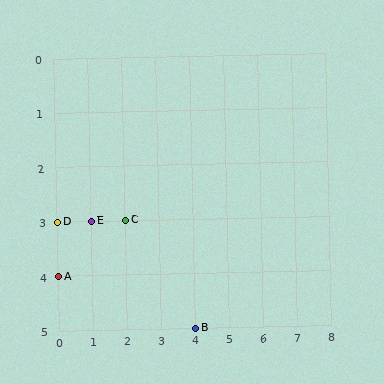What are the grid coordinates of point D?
Point D is at grid coordinates (0, 3).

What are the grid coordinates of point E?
Point E is at grid coordinates (1, 3).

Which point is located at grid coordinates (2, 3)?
Point C is at (2, 3).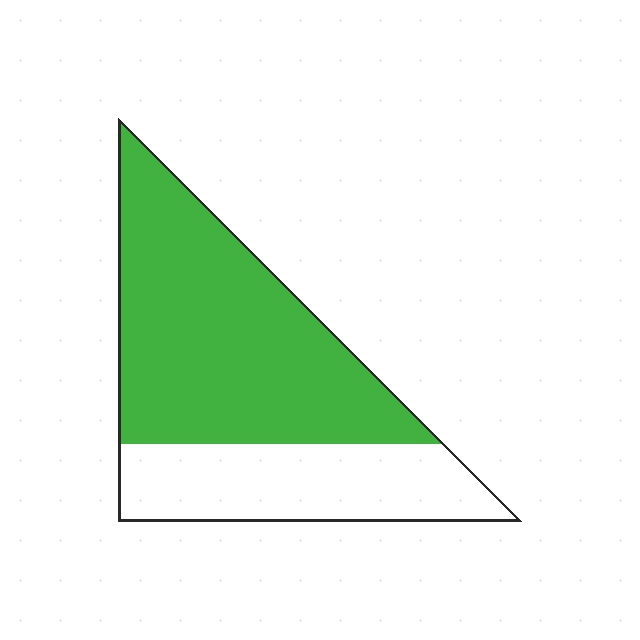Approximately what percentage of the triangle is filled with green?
Approximately 65%.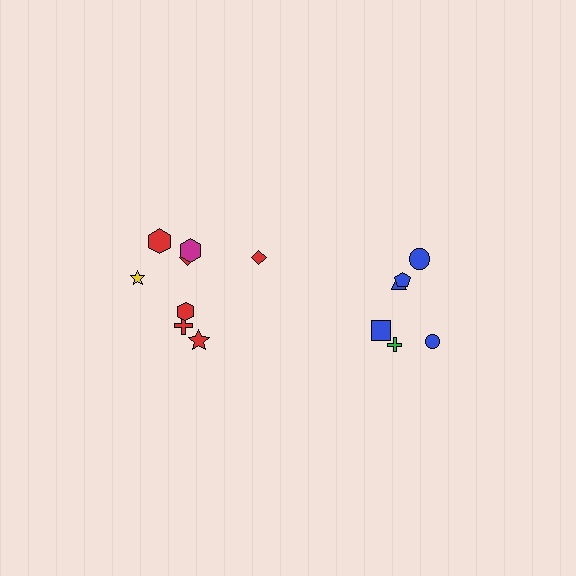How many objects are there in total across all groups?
There are 14 objects.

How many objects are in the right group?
There are 6 objects.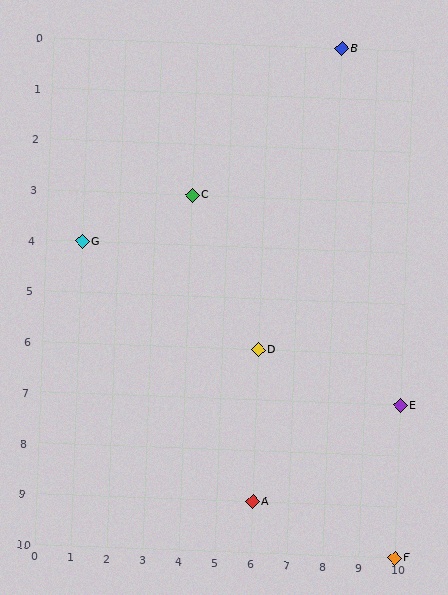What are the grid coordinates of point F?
Point F is at grid coordinates (10, 10).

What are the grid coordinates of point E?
Point E is at grid coordinates (10, 7).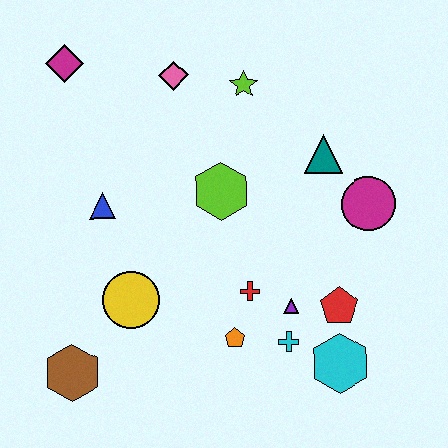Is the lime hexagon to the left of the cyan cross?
Yes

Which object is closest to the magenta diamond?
The pink diamond is closest to the magenta diamond.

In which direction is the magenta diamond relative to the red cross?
The magenta diamond is above the red cross.